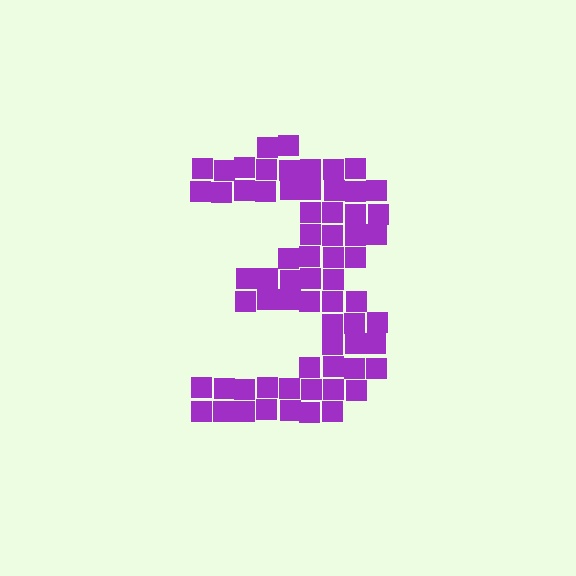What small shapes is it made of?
It is made of small squares.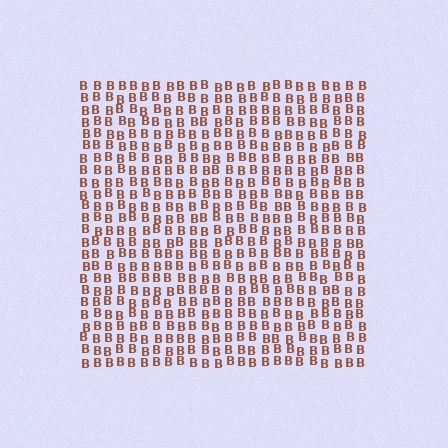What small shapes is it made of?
It is made of small letter B's.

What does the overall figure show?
The overall figure shows a square.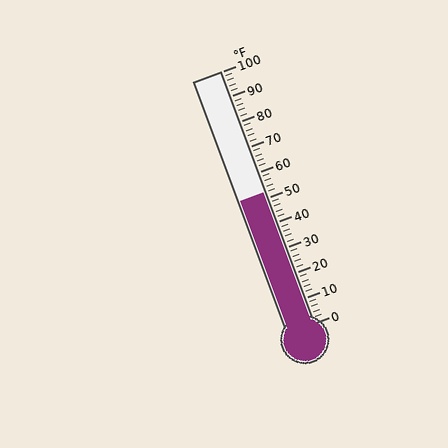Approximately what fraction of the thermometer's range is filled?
The thermometer is filled to approximately 50% of its range.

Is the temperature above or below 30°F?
The temperature is above 30°F.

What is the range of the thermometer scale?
The thermometer scale ranges from 0°F to 100°F.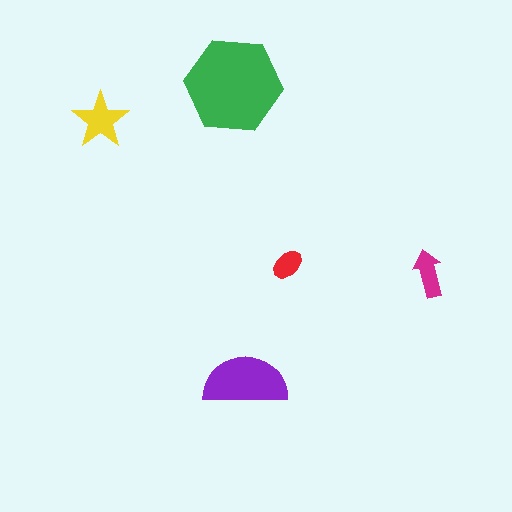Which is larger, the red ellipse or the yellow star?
The yellow star.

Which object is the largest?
The green hexagon.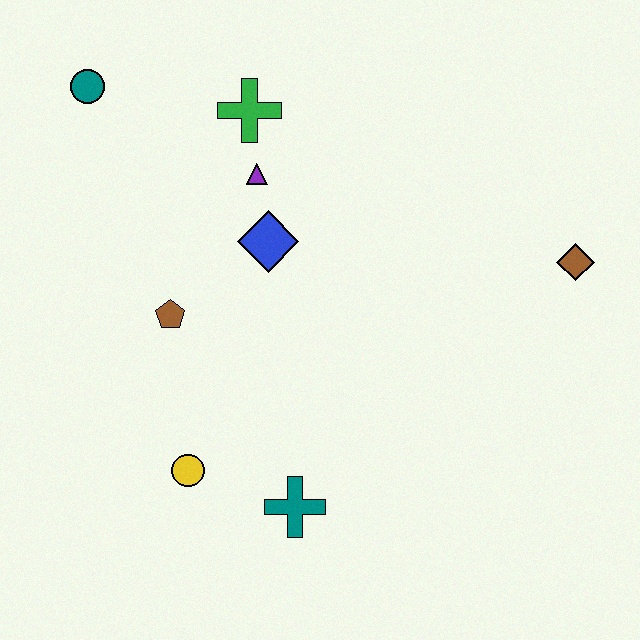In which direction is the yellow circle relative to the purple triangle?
The yellow circle is below the purple triangle.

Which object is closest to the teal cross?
The yellow circle is closest to the teal cross.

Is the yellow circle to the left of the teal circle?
No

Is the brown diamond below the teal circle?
Yes